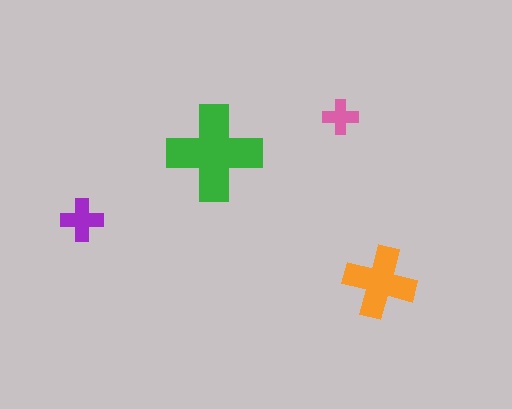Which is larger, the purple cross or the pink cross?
The purple one.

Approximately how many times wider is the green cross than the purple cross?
About 2 times wider.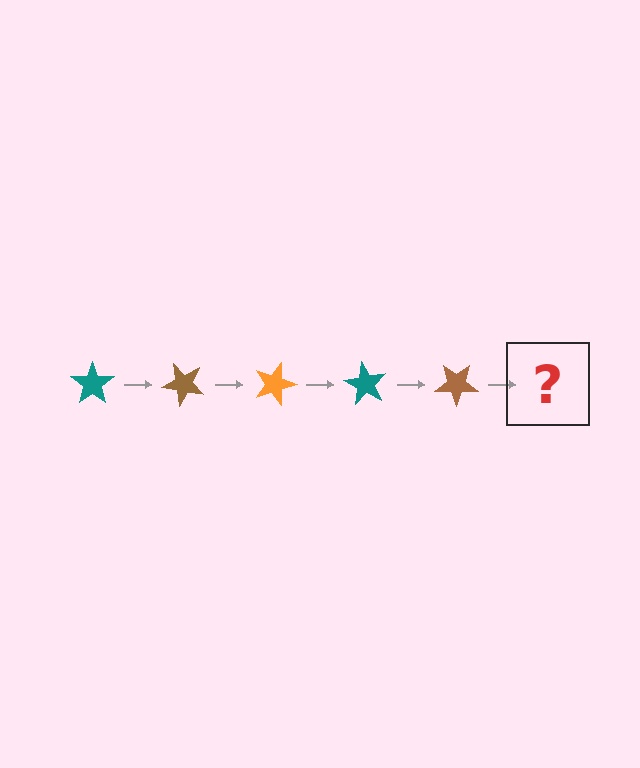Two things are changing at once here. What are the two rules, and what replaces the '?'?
The two rules are that it rotates 45 degrees each step and the color cycles through teal, brown, and orange. The '?' should be an orange star, rotated 225 degrees from the start.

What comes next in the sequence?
The next element should be an orange star, rotated 225 degrees from the start.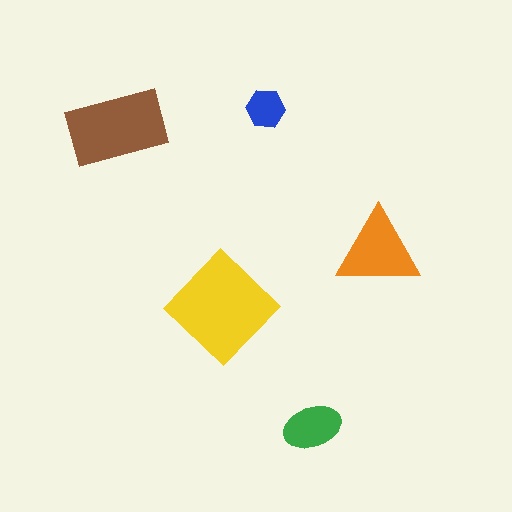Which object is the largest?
The yellow diamond.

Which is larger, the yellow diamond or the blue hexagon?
The yellow diamond.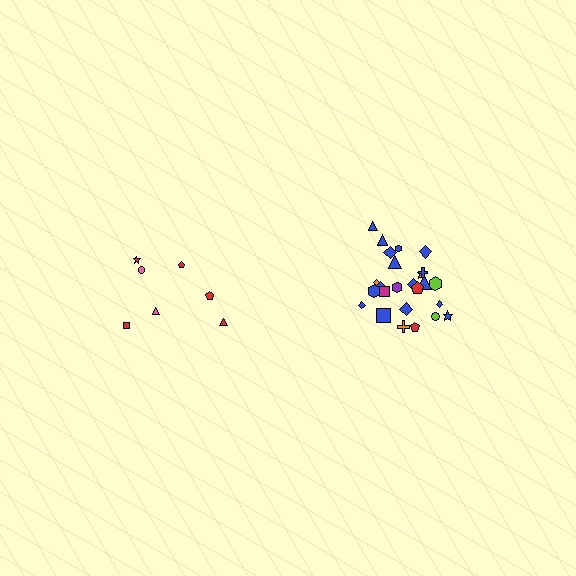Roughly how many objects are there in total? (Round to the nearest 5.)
Roughly 30 objects in total.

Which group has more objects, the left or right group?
The right group.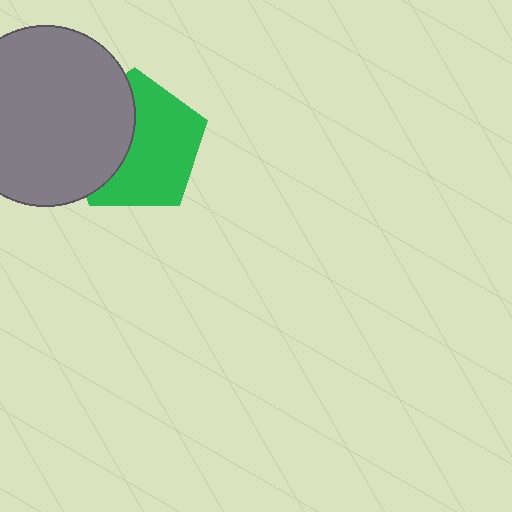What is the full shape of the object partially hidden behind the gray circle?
The partially hidden object is a green pentagon.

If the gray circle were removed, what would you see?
You would see the complete green pentagon.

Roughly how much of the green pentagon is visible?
About half of it is visible (roughly 61%).